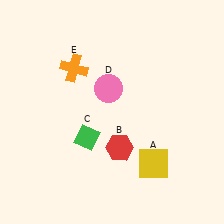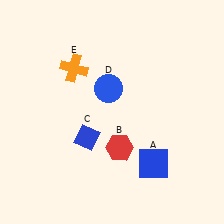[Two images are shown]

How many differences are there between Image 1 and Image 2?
There are 3 differences between the two images.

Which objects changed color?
A changed from yellow to blue. C changed from green to blue. D changed from pink to blue.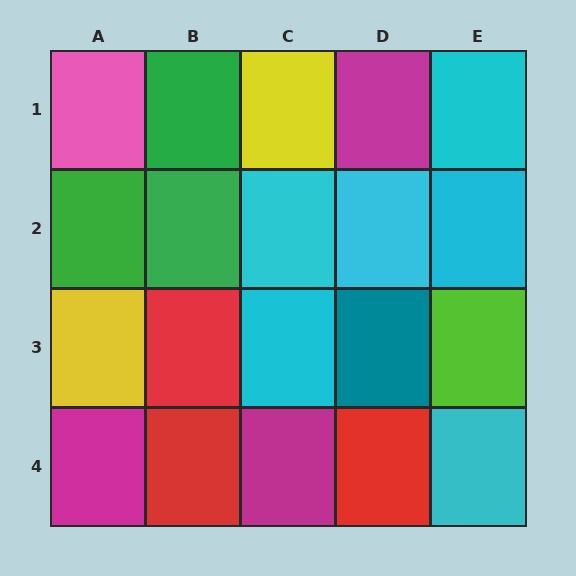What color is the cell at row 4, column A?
Magenta.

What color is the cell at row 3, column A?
Yellow.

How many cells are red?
3 cells are red.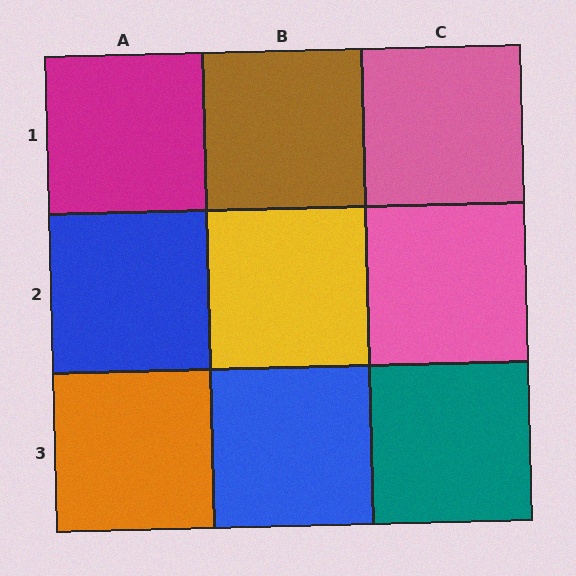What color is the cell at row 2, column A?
Blue.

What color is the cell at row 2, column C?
Pink.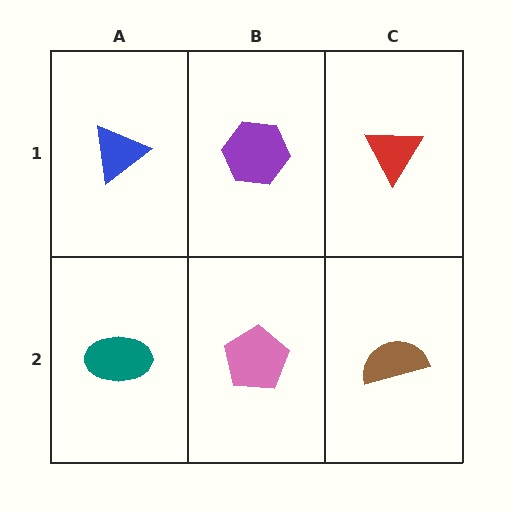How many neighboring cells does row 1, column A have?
2.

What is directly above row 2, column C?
A red triangle.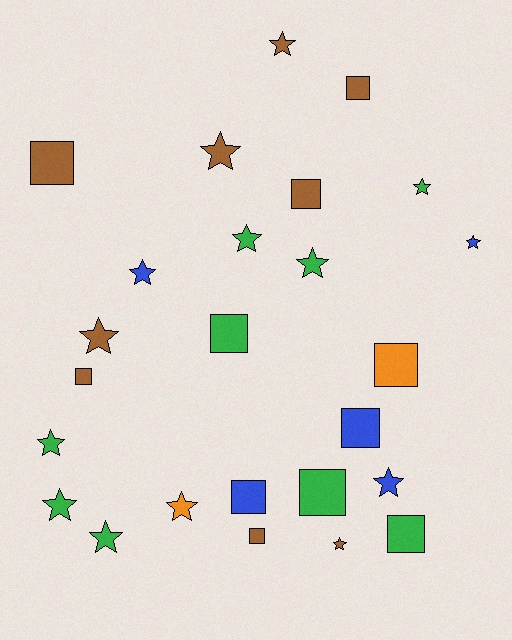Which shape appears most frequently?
Star, with 14 objects.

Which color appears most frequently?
Brown, with 9 objects.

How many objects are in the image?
There are 25 objects.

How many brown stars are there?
There are 4 brown stars.